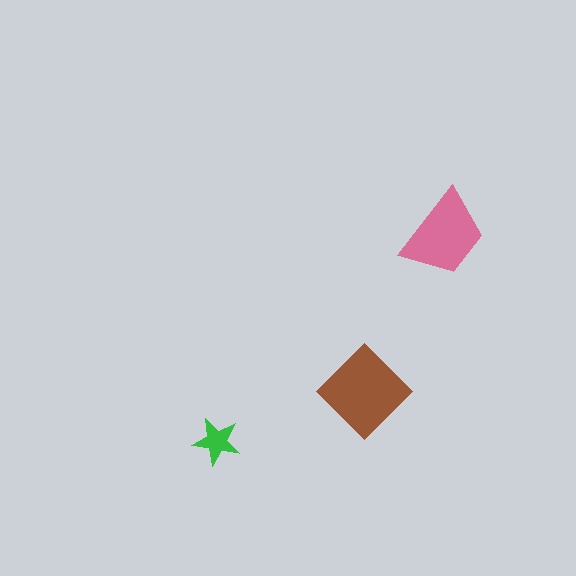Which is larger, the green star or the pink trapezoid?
The pink trapezoid.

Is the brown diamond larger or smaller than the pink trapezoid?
Larger.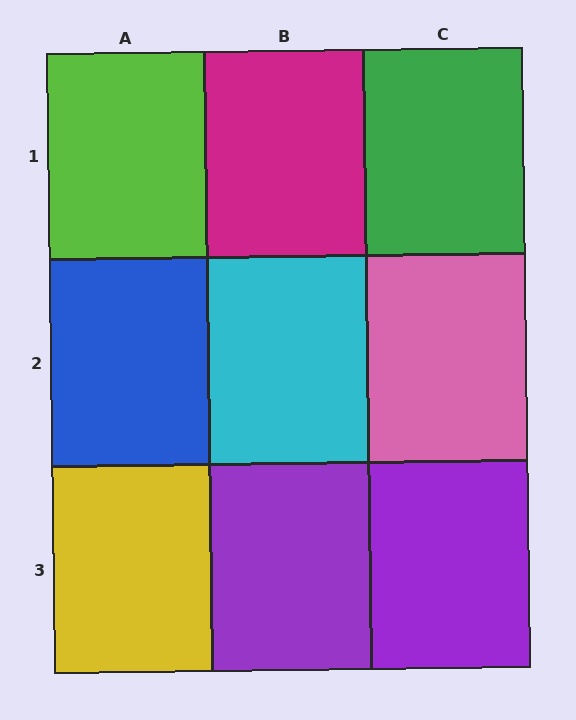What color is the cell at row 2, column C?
Pink.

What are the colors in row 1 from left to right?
Lime, magenta, green.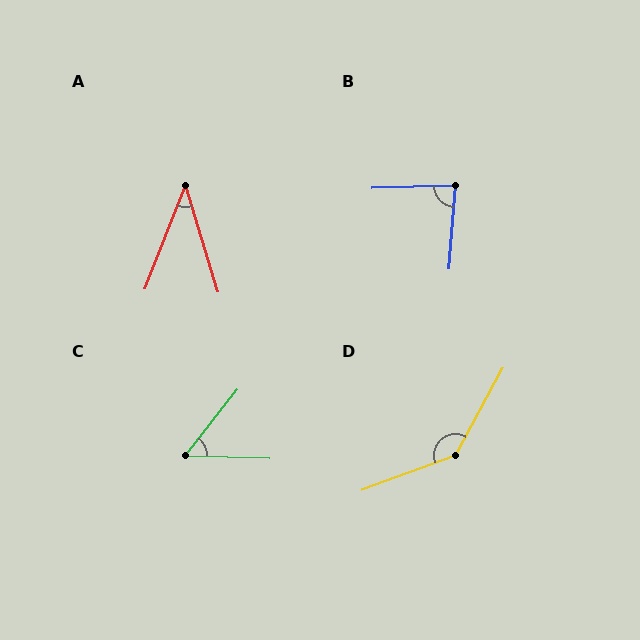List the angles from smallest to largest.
A (39°), C (54°), B (84°), D (139°).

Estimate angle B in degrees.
Approximately 84 degrees.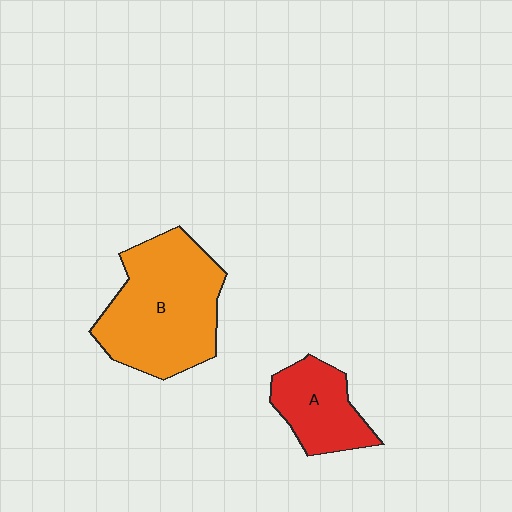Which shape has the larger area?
Shape B (orange).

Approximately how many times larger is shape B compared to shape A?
Approximately 2.0 times.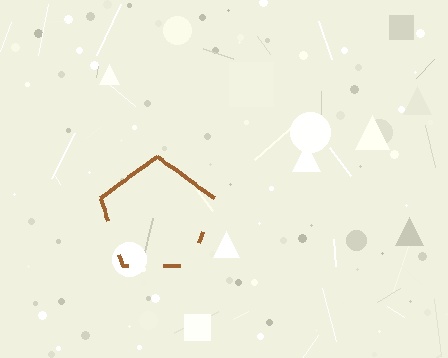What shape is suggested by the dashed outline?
The dashed outline suggests a pentagon.